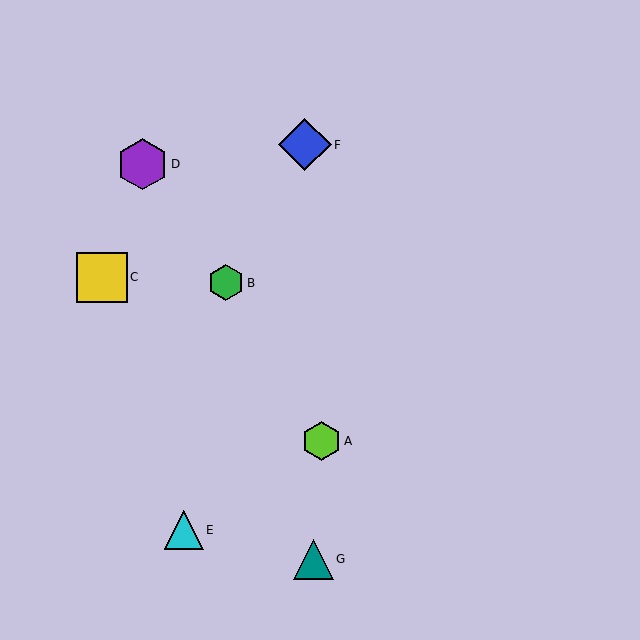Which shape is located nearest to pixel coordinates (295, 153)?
The blue diamond (labeled F) at (305, 145) is nearest to that location.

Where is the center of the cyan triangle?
The center of the cyan triangle is at (184, 530).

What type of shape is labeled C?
Shape C is a yellow square.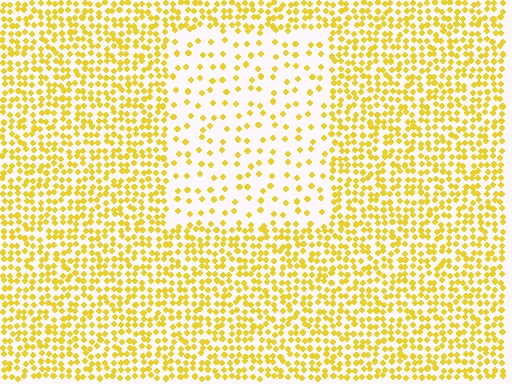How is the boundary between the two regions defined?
The boundary is defined by a change in element density (approximately 2.8x ratio). All elements are the same color, size, and shape.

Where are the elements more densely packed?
The elements are more densely packed outside the rectangle boundary.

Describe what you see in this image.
The image contains small yellow elements arranged at two different densities. A rectangle-shaped region is visible where the elements are less densely packed than the surrounding area.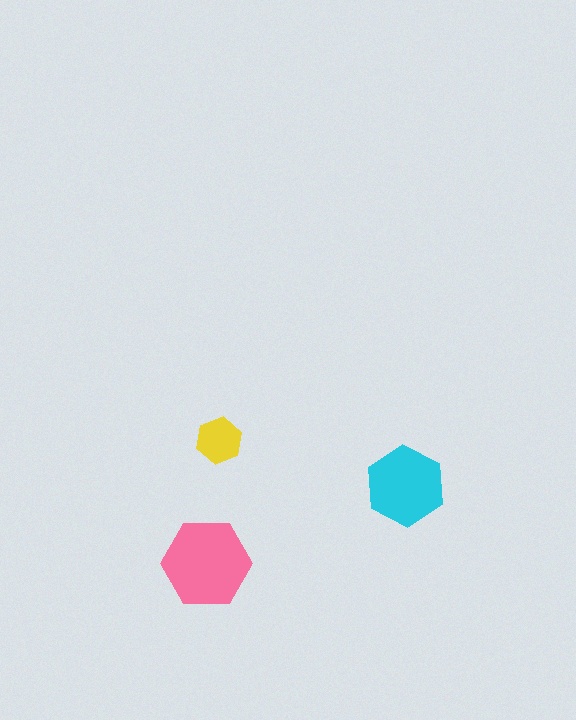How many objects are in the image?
There are 3 objects in the image.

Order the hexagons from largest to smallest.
the pink one, the cyan one, the yellow one.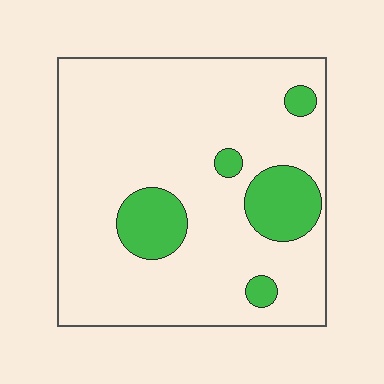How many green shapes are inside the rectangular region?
5.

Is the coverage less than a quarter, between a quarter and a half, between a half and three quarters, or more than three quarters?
Less than a quarter.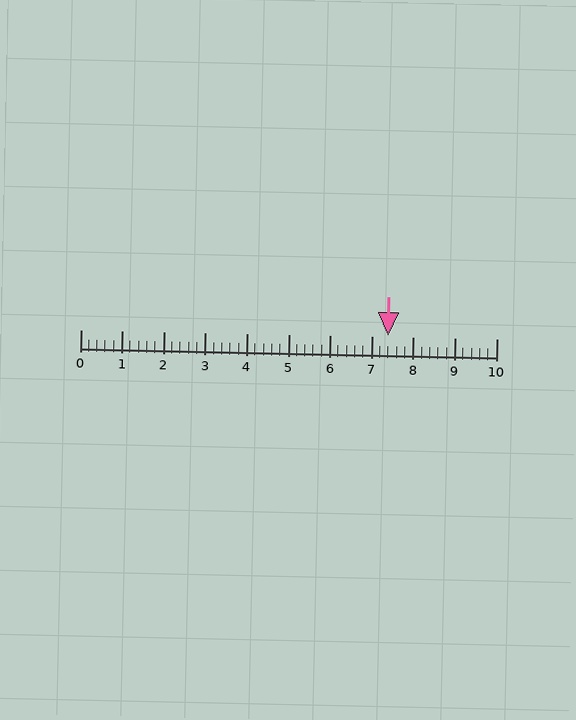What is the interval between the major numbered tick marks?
The major tick marks are spaced 1 units apart.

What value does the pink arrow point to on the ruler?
The pink arrow points to approximately 7.4.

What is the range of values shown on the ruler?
The ruler shows values from 0 to 10.